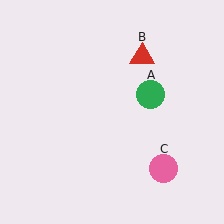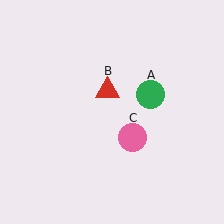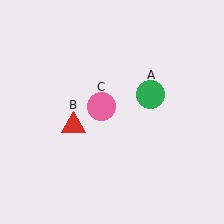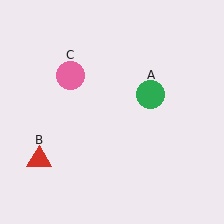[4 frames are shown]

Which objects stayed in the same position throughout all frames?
Green circle (object A) remained stationary.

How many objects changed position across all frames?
2 objects changed position: red triangle (object B), pink circle (object C).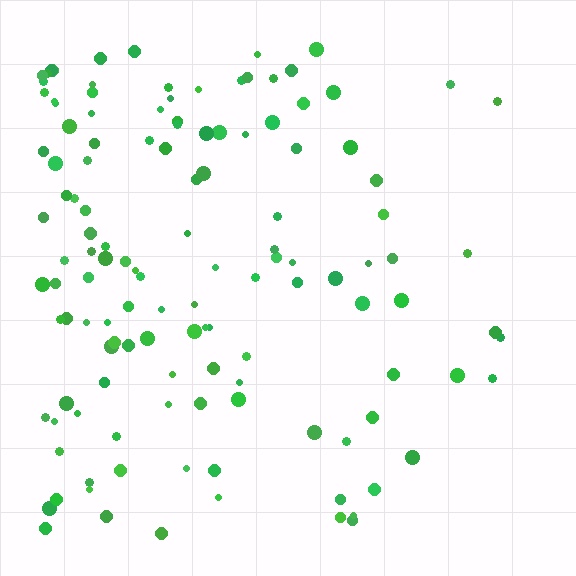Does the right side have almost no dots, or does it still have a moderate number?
Still a moderate number, just noticeably fewer than the left.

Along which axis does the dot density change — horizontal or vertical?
Horizontal.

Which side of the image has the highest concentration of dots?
The left.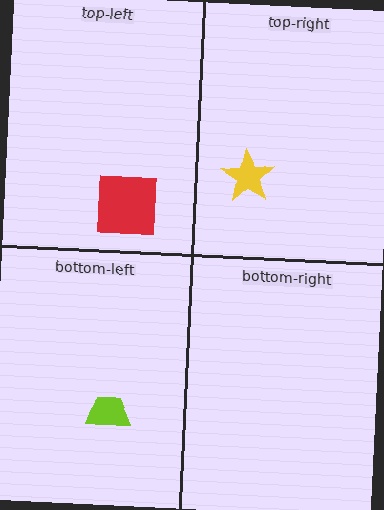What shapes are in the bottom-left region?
The lime trapezoid.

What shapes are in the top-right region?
The yellow star.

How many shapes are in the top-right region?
1.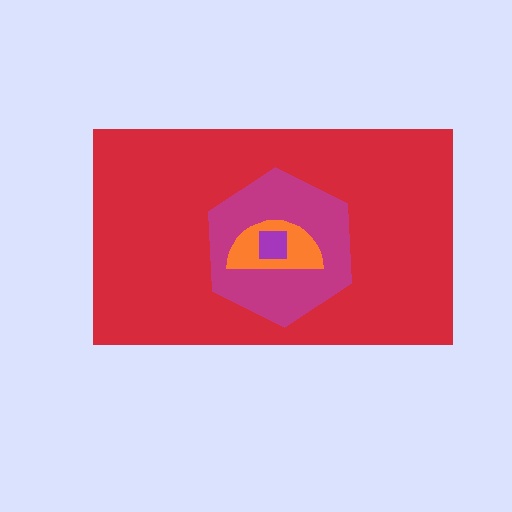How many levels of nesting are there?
4.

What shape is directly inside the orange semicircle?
The purple square.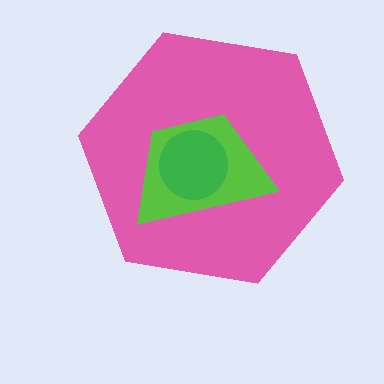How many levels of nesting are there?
3.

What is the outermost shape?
The pink hexagon.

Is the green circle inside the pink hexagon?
Yes.